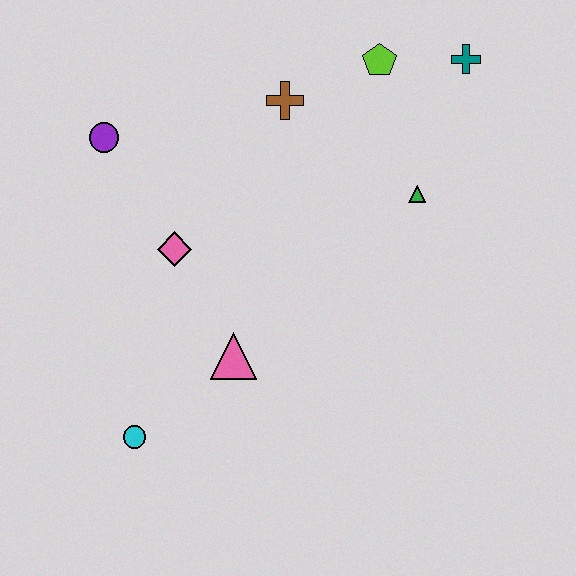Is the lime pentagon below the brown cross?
No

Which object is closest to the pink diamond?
The pink triangle is closest to the pink diamond.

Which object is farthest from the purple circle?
The teal cross is farthest from the purple circle.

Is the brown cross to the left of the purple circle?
No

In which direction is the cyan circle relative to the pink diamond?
The cyan circle is below the pink diamond.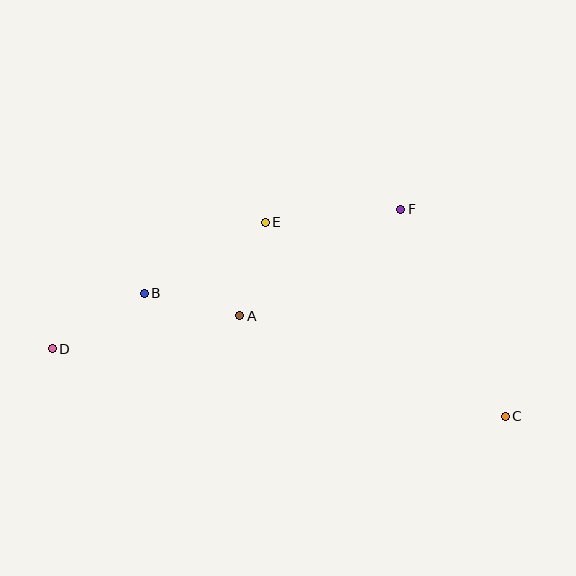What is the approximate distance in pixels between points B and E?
The distance between B and E is approximately 140 pixels.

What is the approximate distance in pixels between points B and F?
The distance between B and F is approximately 270 pixels.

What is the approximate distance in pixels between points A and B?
The distance between A and B is approximately 98 pixels.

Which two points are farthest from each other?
Points C and D are farthest from each other.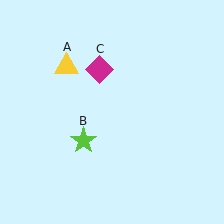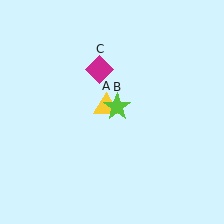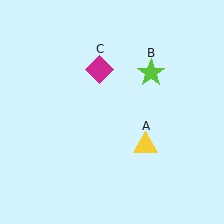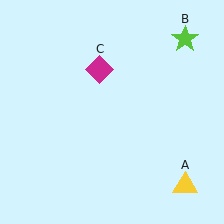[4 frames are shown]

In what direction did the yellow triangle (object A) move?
The yellow triangle (object A) moved down and to the right.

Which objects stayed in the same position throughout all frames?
Magenta diamond (object C) remained stationary.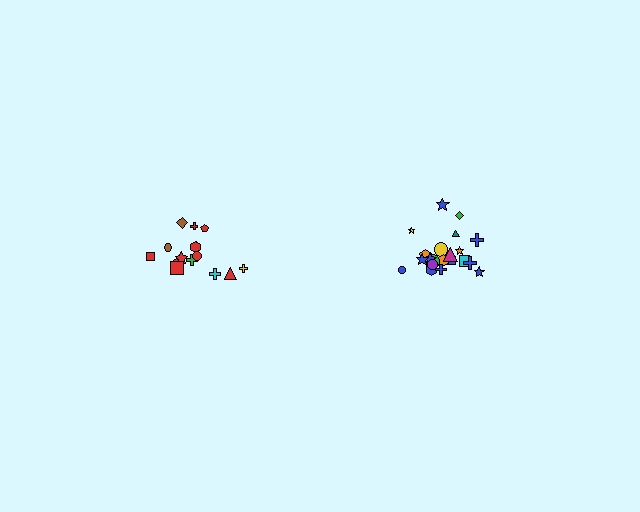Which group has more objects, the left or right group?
The right group.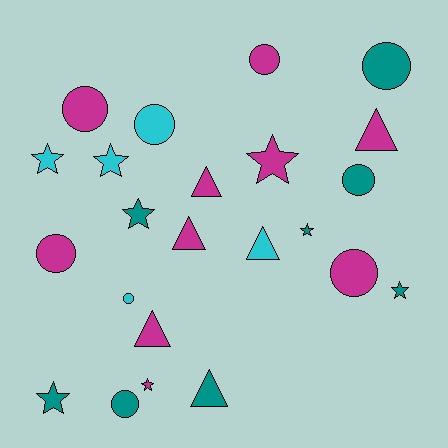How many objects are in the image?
There are 23 objects.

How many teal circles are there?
There are 3 teal circles.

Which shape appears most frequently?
Circle, with 9 objects.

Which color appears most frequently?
Magenta, with 10 objects.